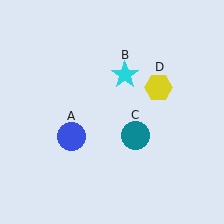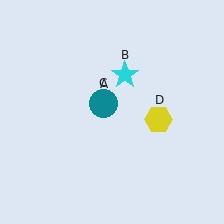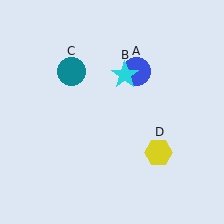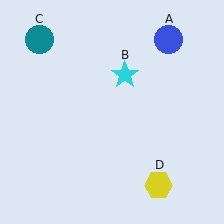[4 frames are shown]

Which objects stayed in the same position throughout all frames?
Cyan star (object B) remained stationary.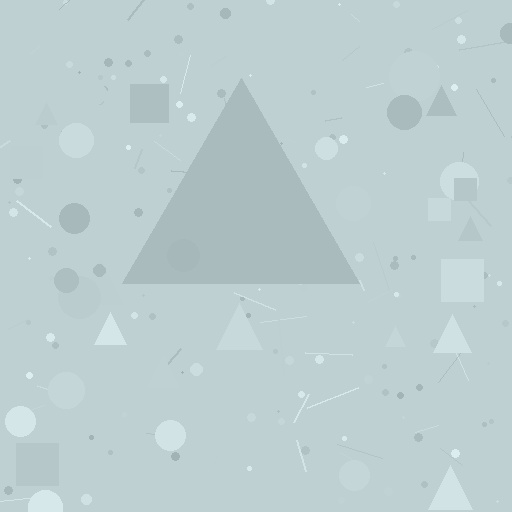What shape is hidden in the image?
A triangle is hidden in the image.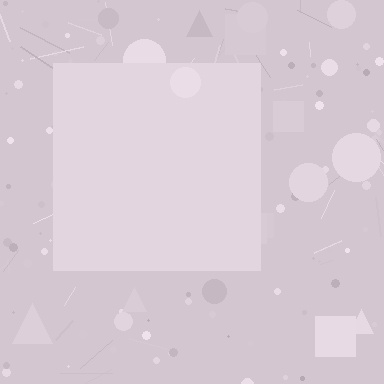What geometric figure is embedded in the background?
A square is embedded in the background.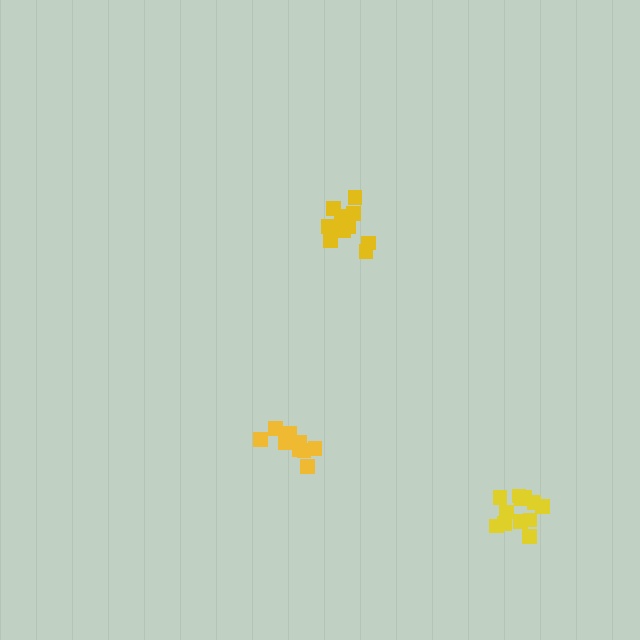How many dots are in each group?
Group 1: 12 dots, Group 2: 11 dots, Group 3: 9 dots (32 total).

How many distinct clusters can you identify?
There are 3 distinct clusters.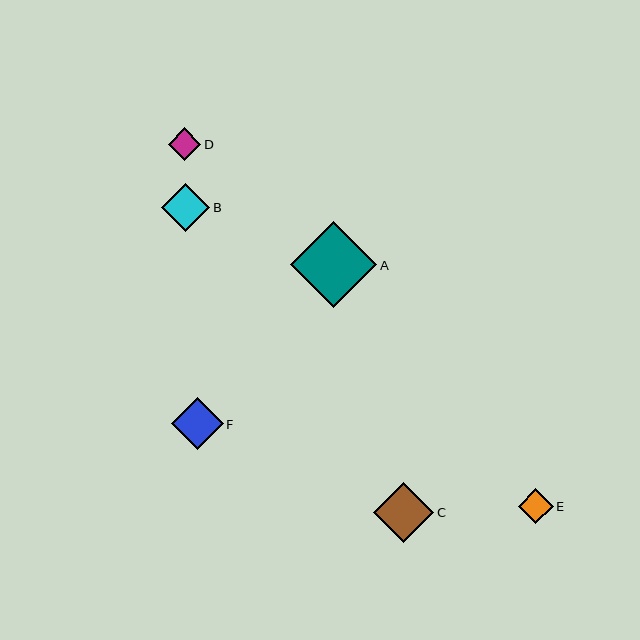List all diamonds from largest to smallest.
From largest to smallest: A, C, F, B, E, D.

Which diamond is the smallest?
Diamond D is the smallest with a size of approximately 32 pixels.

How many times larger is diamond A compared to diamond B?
Diamond A is approximately 1.8 times the size of diamond B.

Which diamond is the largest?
Diamond A is the largest with a size of approximately 86 pixels.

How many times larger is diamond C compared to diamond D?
Diamond C is approximately 1.9 times the size of diamond D.